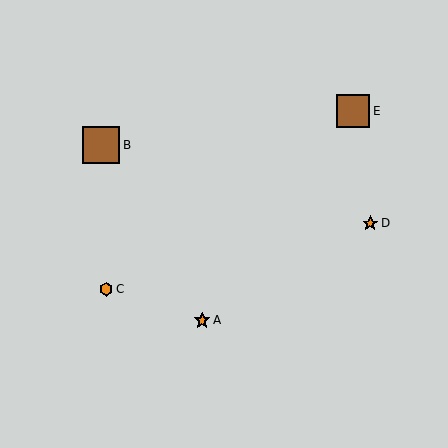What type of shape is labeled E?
Shape E is a brown square.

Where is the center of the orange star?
The center of the orange star is at (202, 320).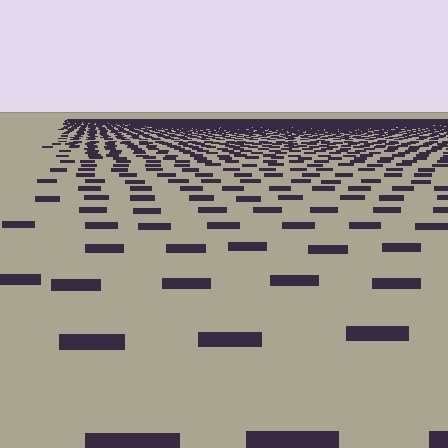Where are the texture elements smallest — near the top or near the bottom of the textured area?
Near the top.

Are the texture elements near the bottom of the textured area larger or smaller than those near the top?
Larger. Near the bottom, elements are closer to the viewer and appear at a bigger on-screen size.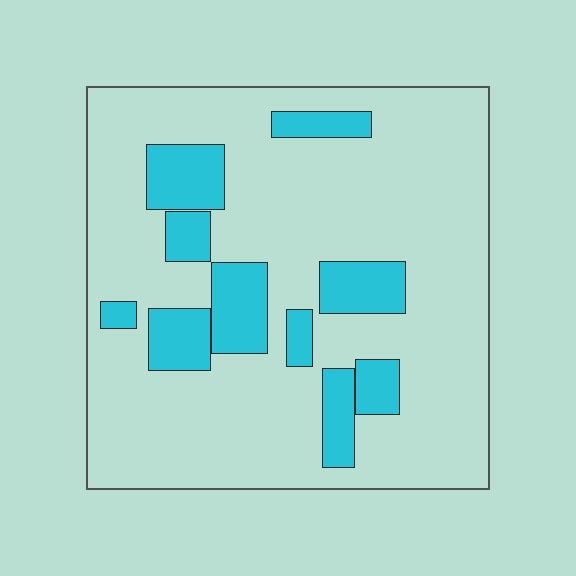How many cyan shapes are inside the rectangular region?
10.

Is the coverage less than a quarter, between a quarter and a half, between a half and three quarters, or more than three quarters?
Less than a quarter.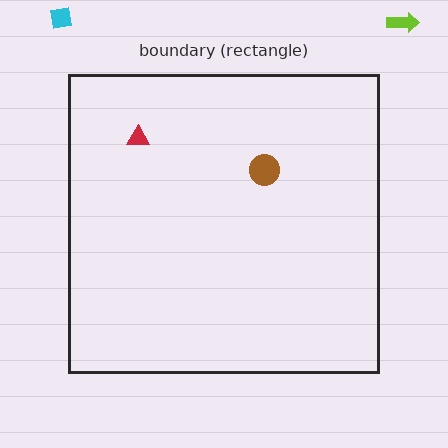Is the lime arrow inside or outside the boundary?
Outside.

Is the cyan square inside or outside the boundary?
Outside.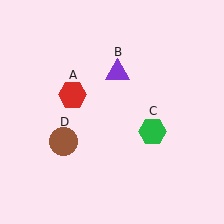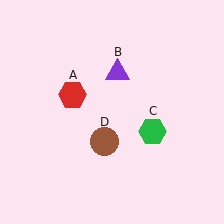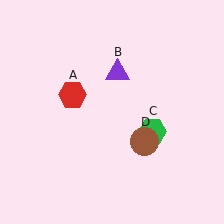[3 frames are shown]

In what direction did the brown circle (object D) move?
The brown circle (object D) moved right.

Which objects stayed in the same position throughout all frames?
Red hexagon (object A) and purple triangle (object B) and green hexagon (object C) remained stationary.